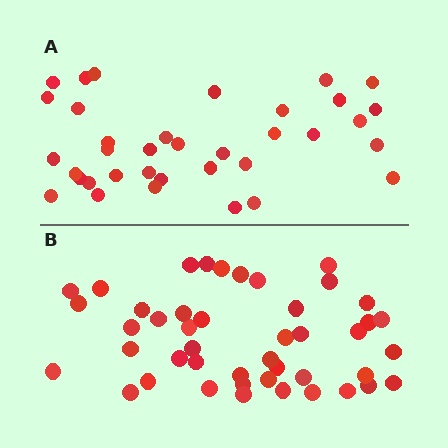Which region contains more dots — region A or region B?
Region B (the bottom region) has more dots.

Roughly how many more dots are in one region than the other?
Region B has roughly 8 or so more dots than region A.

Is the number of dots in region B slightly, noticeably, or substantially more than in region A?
Region B has noticeably more, but not dramatically so. The ratio is roughly 1.2 to 1.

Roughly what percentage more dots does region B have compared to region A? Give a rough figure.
About 25% more.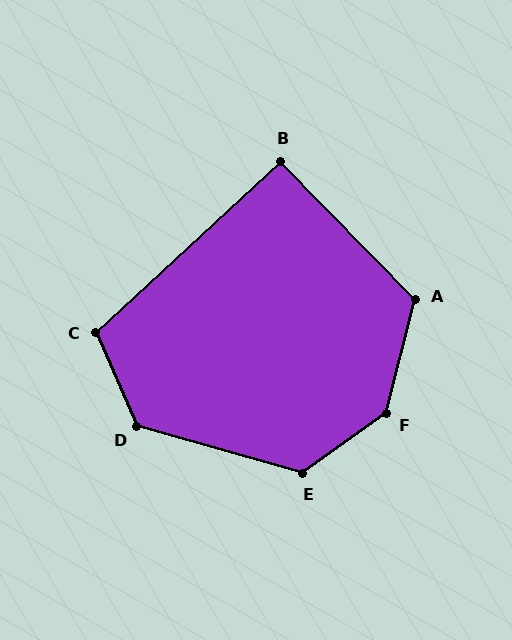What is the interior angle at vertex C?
Approximately 110 degrees (obtuse).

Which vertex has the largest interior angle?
F, at approximately 140 degrees.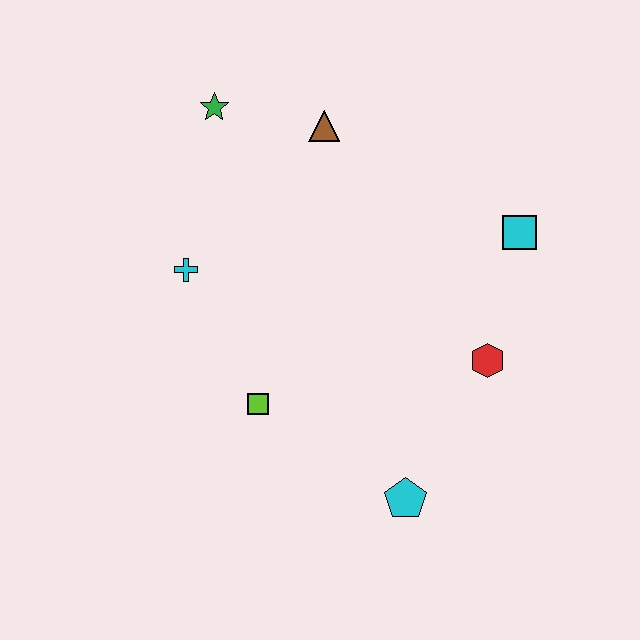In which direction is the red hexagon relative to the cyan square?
The red hexagon is below the cyan square.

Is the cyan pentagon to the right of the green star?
Yes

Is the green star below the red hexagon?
No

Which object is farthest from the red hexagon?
The green star is farthest from the red hexagon.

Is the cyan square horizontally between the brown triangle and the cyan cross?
No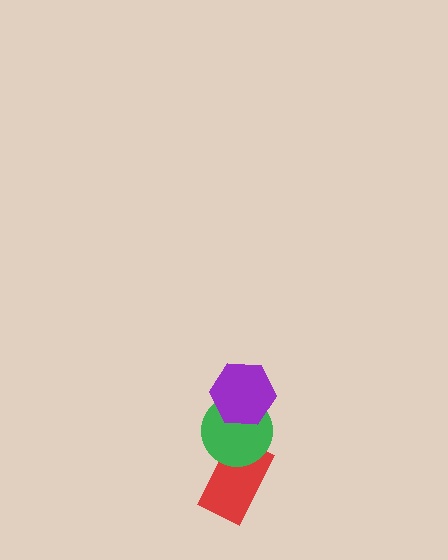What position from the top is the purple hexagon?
The purple hexagon is 1st from the top.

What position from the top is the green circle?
The green circle is 2nd from the top.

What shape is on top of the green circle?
The purple hexagon is on top of the green circle.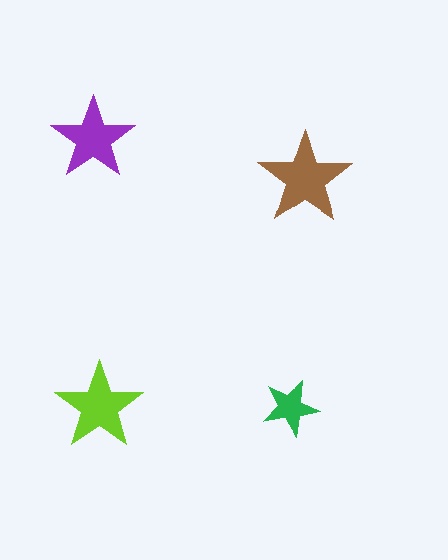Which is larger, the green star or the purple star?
The purple one.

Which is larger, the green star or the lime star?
The lime one.